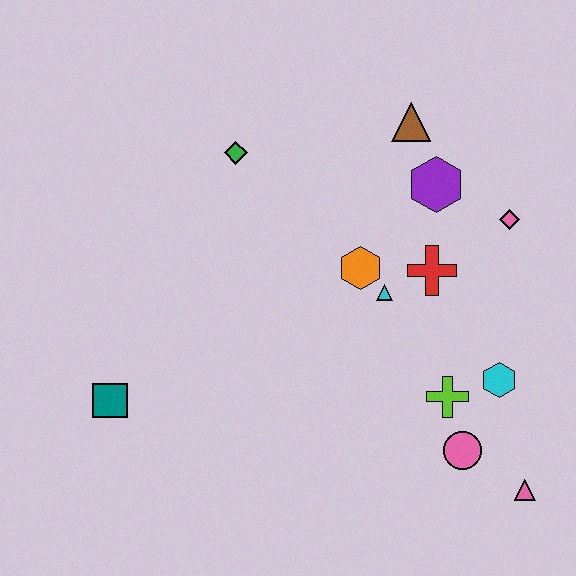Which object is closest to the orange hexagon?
The cyan triangle is closest to the orange hexagon.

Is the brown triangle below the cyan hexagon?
No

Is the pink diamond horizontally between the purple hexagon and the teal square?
No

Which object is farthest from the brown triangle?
The teal square is farthest from the brown triangle.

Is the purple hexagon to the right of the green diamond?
Yes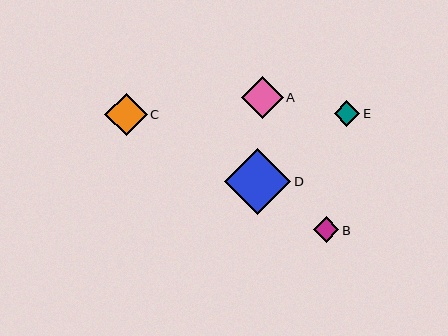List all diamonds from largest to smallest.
From largest to smallest: D, C, A, B, E.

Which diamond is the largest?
Diamond D is the largest with a size of approximately 66 pixels.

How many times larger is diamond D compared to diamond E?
Diamond D is approximately 2.6 times the size of diamond E.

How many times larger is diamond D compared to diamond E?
Diamond D is approximately 2.6 times the size of diamond E.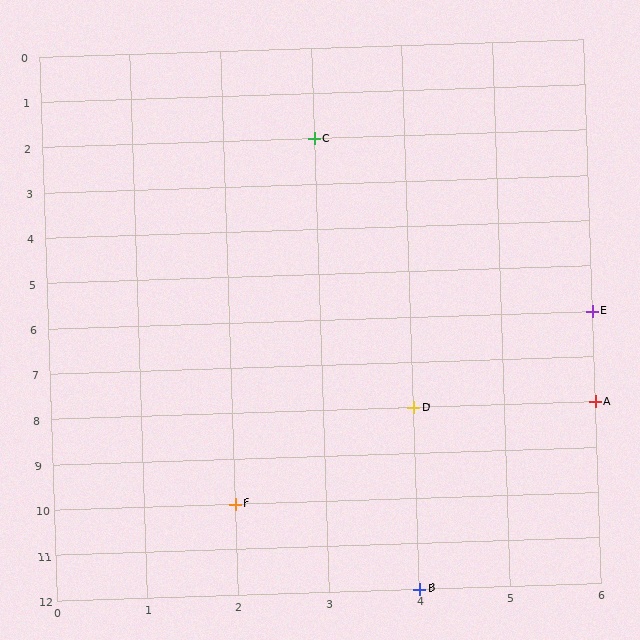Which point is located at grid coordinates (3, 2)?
Point C is at (3, 2).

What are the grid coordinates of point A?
Point A is at grid coordinates (6, 8).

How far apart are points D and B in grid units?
Points D and B are 4 rows apart.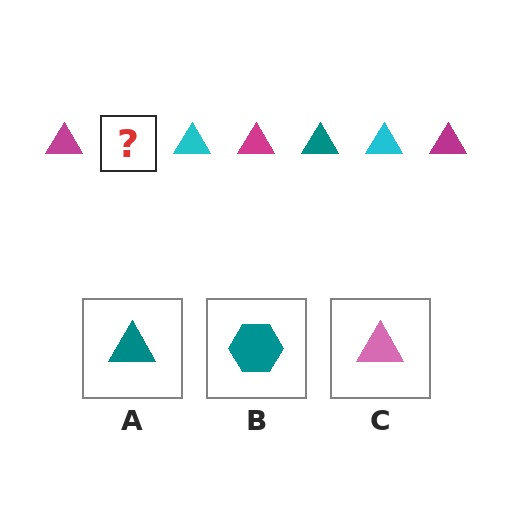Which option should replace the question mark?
Option A.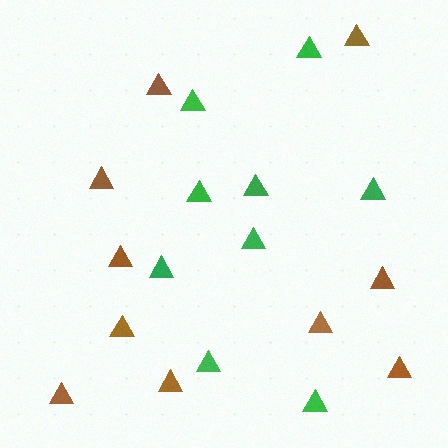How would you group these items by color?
There are 2 groups: one group of brown triangles (10) and one group of green triangles (9).